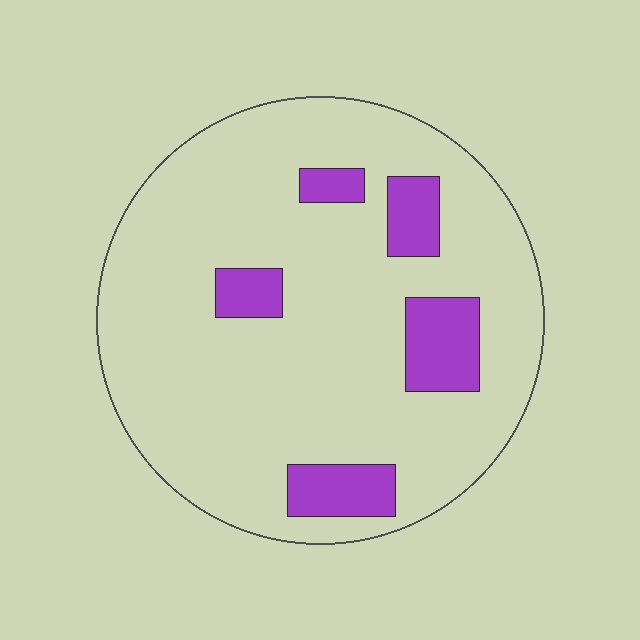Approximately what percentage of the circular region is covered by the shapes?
Approximately 15%.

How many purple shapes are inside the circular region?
5.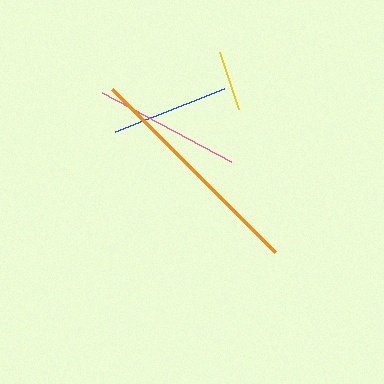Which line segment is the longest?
The orange line is the longest at approximately 230 pixels.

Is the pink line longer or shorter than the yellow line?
The pink line is longer than the yellow line.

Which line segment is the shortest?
The yellow line is the shortest at approximately 61 pixels.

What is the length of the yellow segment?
The yellow segment is approximately 61 pixels long.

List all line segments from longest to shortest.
From longest to shortest: orange, pink, blue, yellow.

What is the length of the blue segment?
The blue segment is approximately 118 pixels long.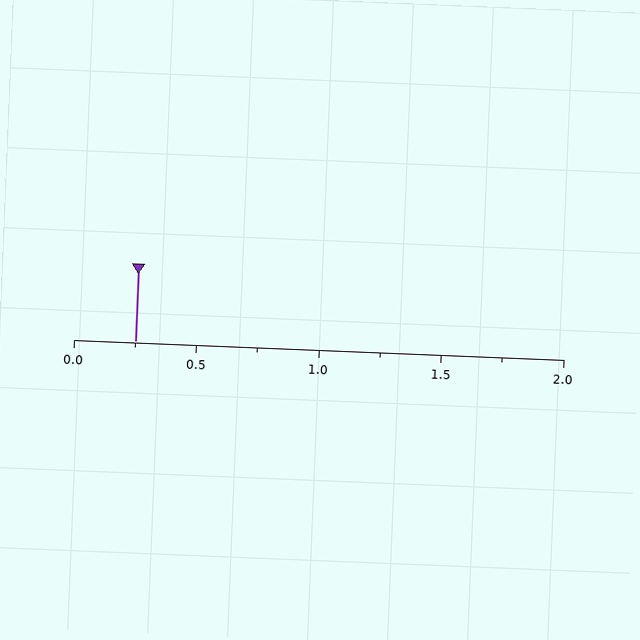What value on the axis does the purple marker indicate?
The marker indicates approximately 0.25.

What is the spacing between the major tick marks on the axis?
The major ticks are spaced 0.5 apart.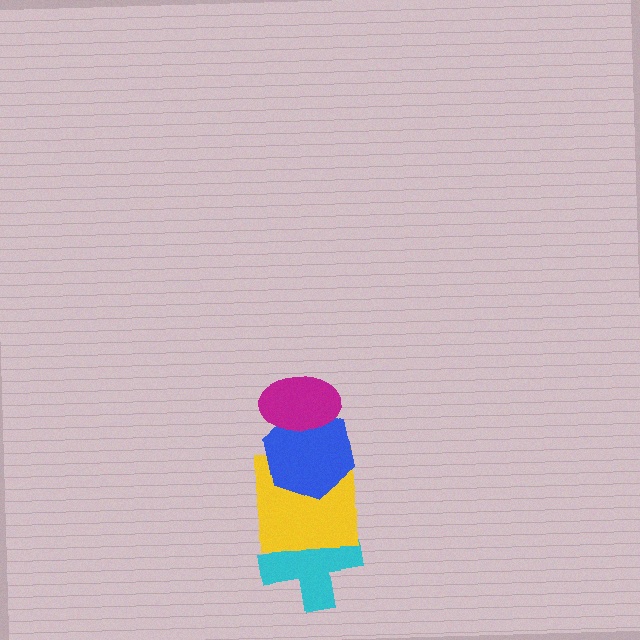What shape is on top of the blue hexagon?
The magenta ellipse is on top of the blue hexagon.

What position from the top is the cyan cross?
The cyan cross is 4th from the top.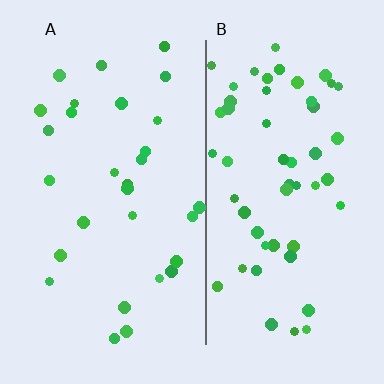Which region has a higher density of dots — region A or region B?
B (the right).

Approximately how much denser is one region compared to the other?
Approximately 1.9× — region B over region A.